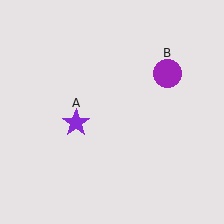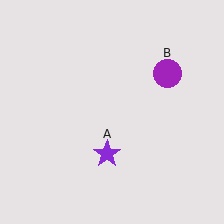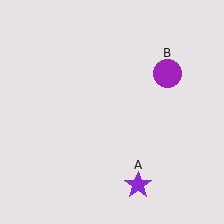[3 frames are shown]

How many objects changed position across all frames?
1 object changed position: purple star (object A).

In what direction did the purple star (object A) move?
The purple star (object A) moved down and to the right.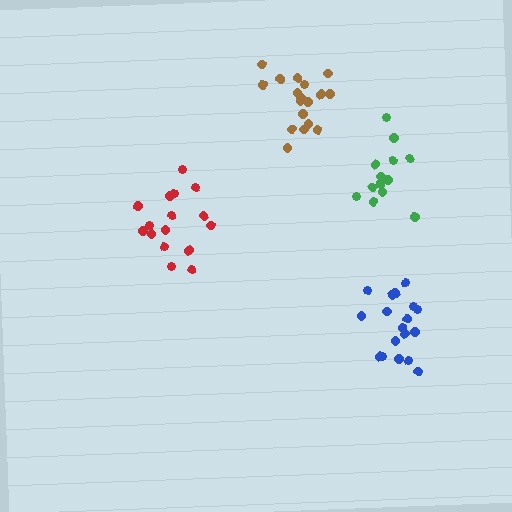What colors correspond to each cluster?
The clusters are colored: red, blue, green, brown.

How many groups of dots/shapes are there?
There are 4 groups.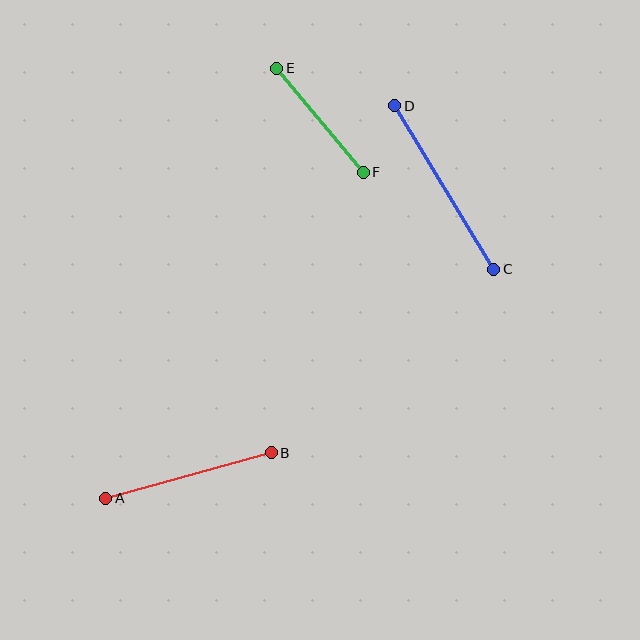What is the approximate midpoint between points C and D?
The midpoint is at approximately (444, 187) pixels.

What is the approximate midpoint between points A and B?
The midpoint is at approximately (188, 476) pixels.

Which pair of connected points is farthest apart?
Points C and D are farthest apart.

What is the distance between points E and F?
The distance is approximately 135 pixels.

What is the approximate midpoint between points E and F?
The midpoint is at approximately (320, 120) pixels.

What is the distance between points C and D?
The distance is approximately 191 pixels.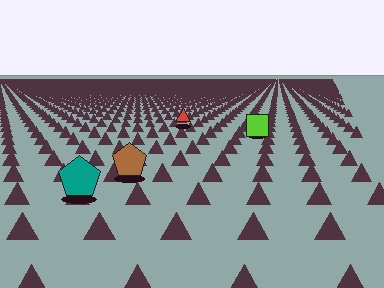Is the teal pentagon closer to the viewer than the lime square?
Yes. The teal pentagon is closer — you can tell from the texture gradient: the ground texture is coarser near it.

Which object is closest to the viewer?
The teal pentagon is closest. The texture marks near it are larger and more spread out.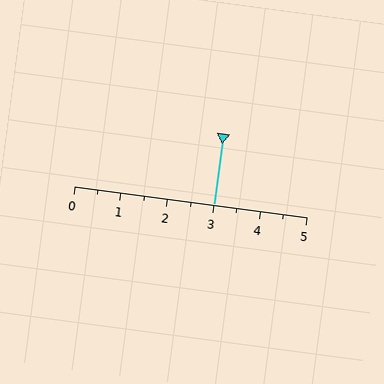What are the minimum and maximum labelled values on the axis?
The axis runs from 0 to 5.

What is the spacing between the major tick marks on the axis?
The major ticks are spaced 1 apart.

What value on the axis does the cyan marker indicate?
The marker indicates approximately 3.